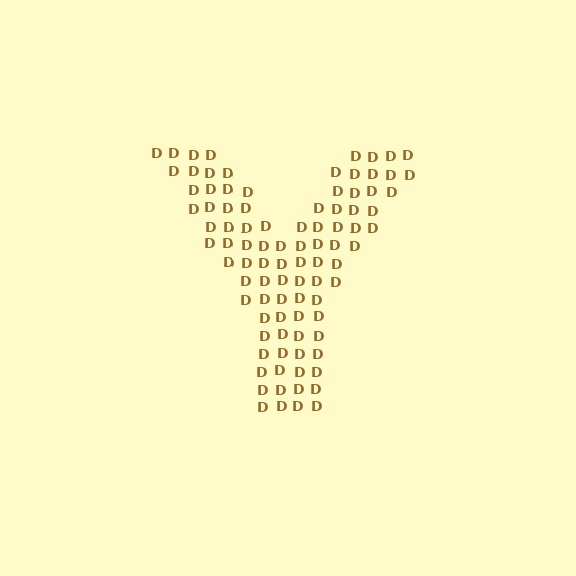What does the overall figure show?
The overall figure shows the letter Y.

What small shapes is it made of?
It is made of small letter D's.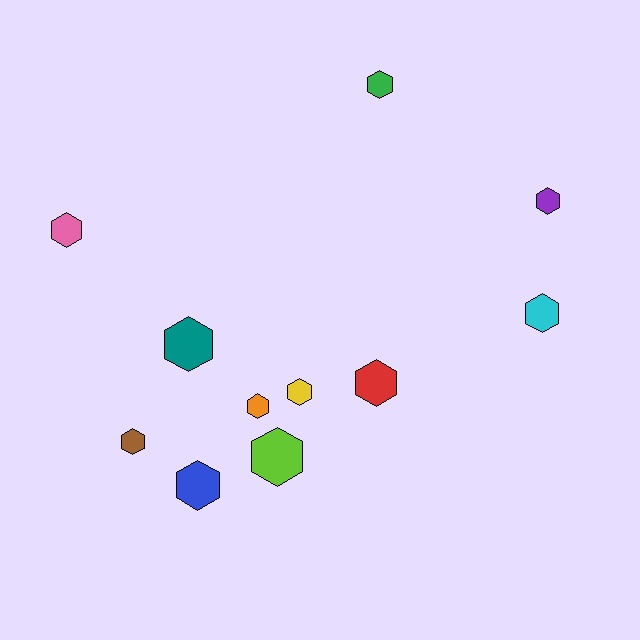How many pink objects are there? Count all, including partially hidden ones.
There is 1 pink object.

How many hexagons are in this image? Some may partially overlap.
There are 11 hexagons.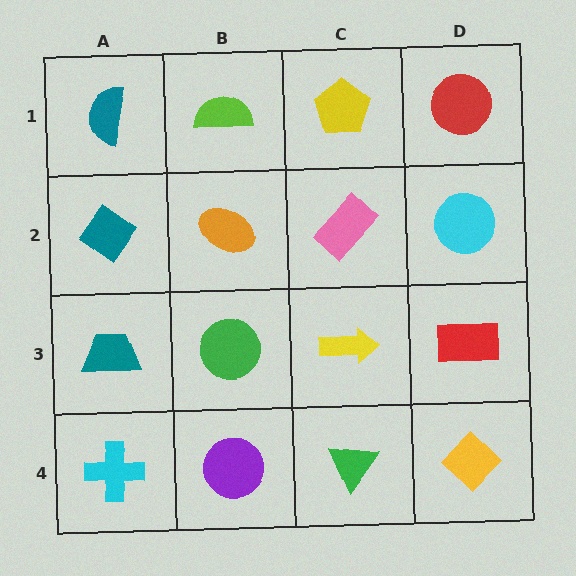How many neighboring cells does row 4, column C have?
3.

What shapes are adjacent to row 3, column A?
A teal diamond (row 2, column A), a cyan cross (row 4, column A), a green circle (row 3, column B).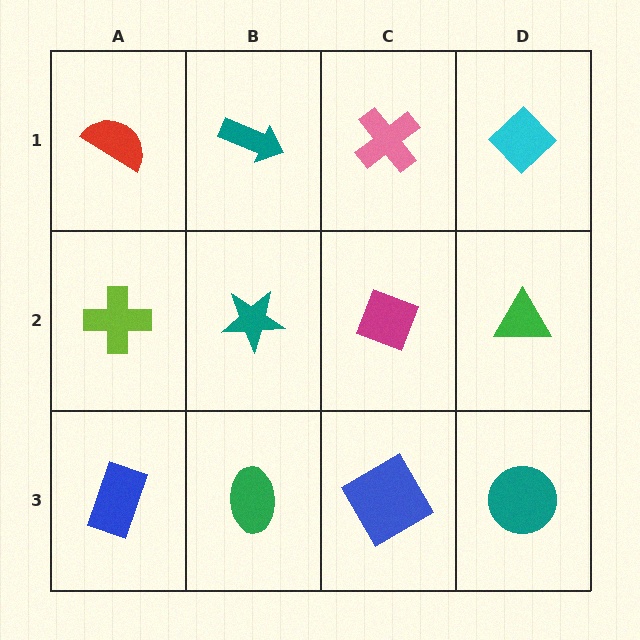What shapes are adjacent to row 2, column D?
A cyan diamond (row 1, column D), a teal circle (row 3, column D), a magenta diamond (row 2, column C).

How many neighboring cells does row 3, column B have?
3.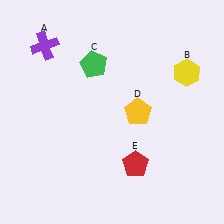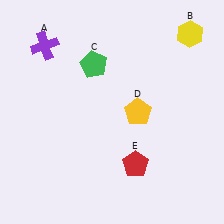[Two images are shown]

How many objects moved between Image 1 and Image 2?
1 object moved between the two images.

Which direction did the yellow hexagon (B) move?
The yellow hexagon (B) moved up.